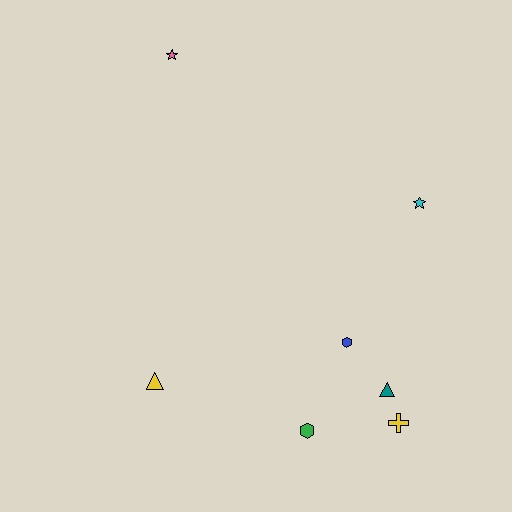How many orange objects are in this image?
There are no orange objects.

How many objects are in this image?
There are 7 objects.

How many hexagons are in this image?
There are 2 hexagons.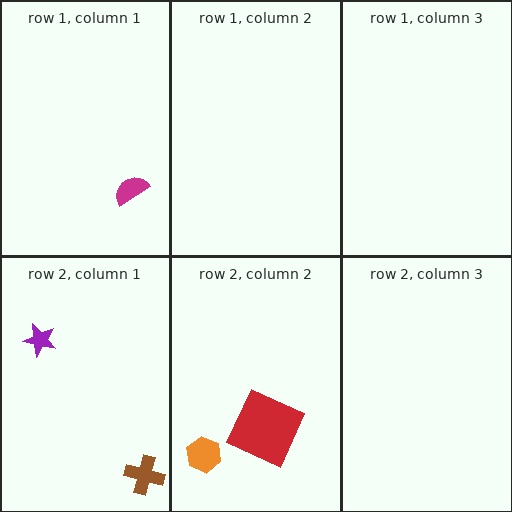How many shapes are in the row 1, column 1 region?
1.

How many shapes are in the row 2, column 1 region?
2.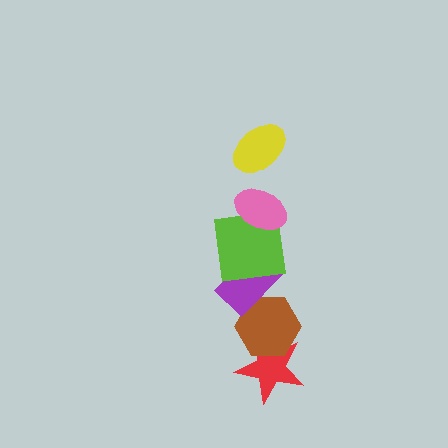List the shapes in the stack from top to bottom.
From top to bottom: the yellow ellipse, the pink ellipse, the lime square, the purple rectangle, the brown hexagon, the red star.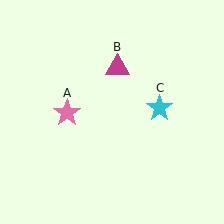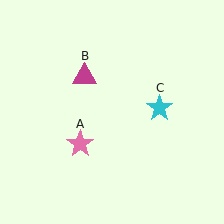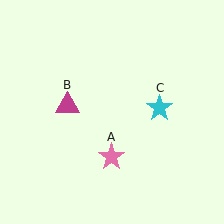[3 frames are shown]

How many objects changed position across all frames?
2 objects changed position: pink star (object A), magenta triangle (object B).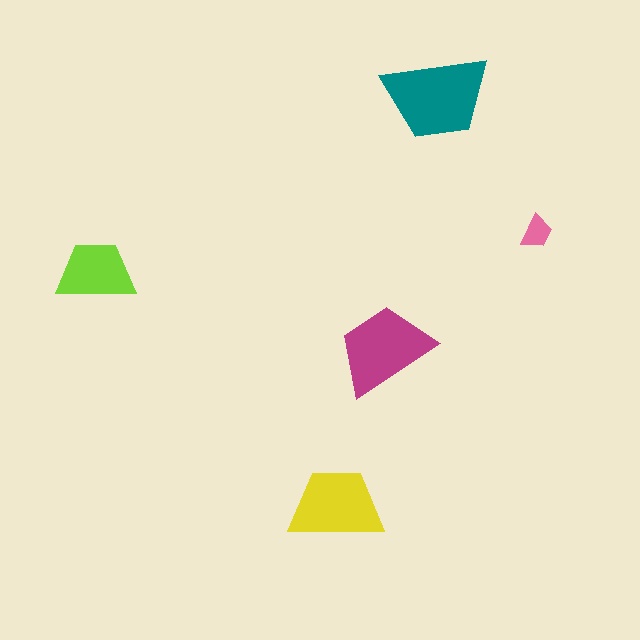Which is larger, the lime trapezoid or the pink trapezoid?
The lime one.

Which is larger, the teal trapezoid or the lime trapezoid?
The teal one.